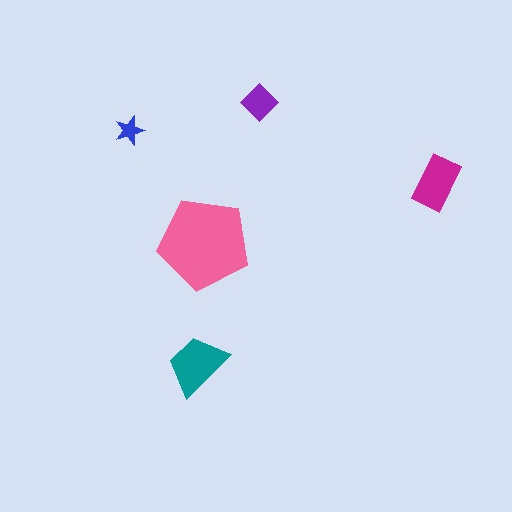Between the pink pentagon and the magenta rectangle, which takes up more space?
The pink pentagon.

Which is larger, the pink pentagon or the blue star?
The pink pentagon.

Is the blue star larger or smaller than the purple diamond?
Smaller.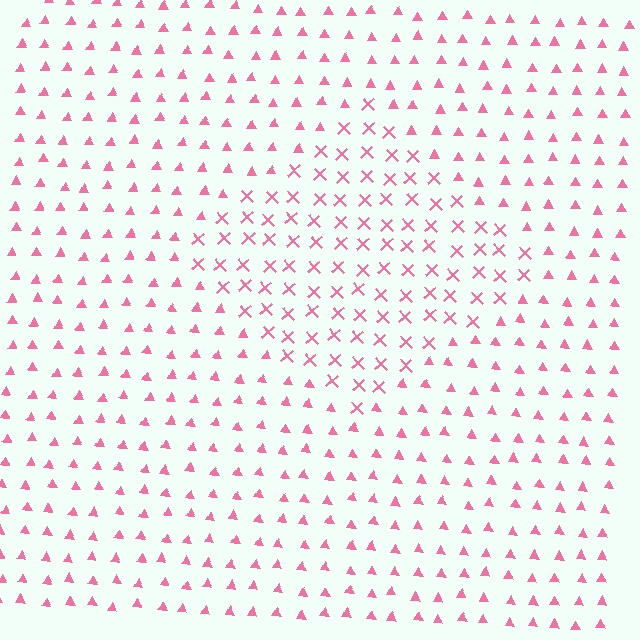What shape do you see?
I see a diamond.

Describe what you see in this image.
The image is filled with small pink elements arranged in a uniform grid. A diamond-shaped region contains X marks, while the surrounding area contains triangles. The boundary is defined purely by the change in element shape.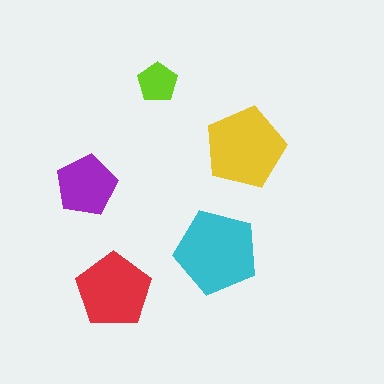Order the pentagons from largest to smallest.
the cyan one, the yellow one, the red one, the purple one, the lime one.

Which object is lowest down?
The red pentagon is bottommost.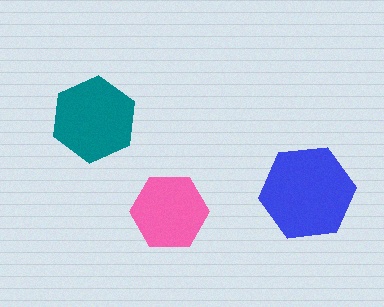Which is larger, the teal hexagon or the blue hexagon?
The blue one.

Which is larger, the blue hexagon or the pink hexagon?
The blue one.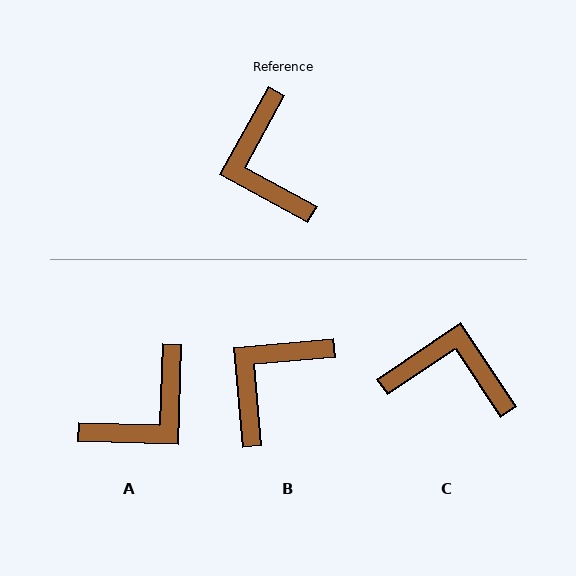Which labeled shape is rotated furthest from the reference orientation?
C, about 117 degrees away.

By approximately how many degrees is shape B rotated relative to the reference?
Approximately 56 degrees clockwise.